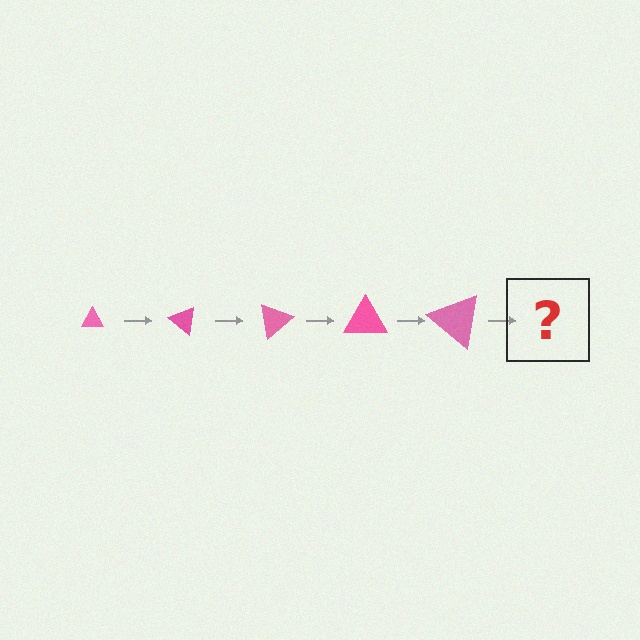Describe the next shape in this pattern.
It should be a triangle, larger than the previous one and rotated 200 degrees from the start.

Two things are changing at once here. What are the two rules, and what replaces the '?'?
The two rules are that the triangle grows larger each step and it rotates 40 degrees each step. The '?' should be a triangle, larger than the previous one and rotated 200 degrees from the start.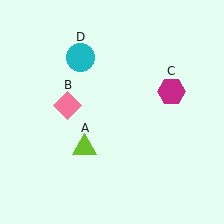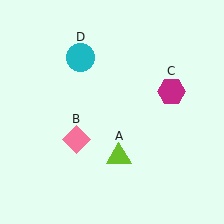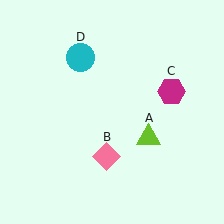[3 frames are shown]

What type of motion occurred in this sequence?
The lime triangle (object A), pink diamond (object B) rotated counterclockwise around the center of the scene.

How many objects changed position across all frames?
2 objects changed position: lime triangle (object A), pink diamond (object B).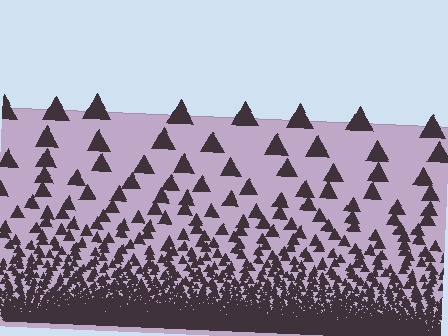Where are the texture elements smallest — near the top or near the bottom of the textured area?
Near the bottom.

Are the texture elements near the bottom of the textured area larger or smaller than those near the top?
Smaller. The gradient is inverted — elements near the bottom are smaller and denser.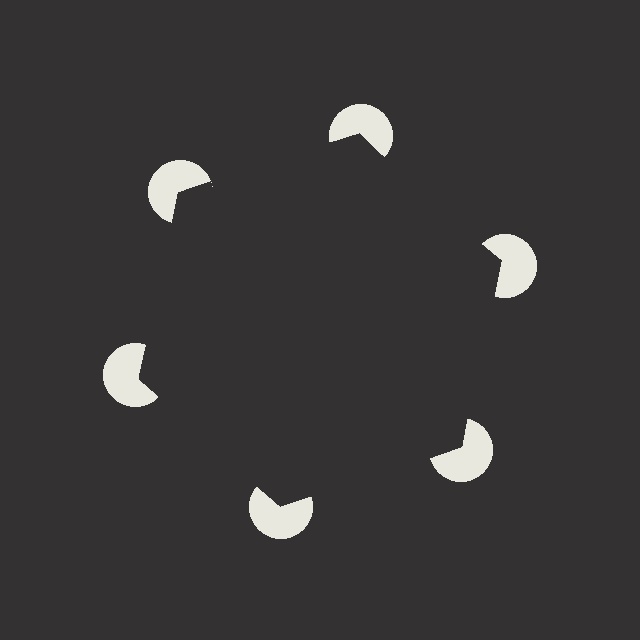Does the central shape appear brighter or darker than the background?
It typically appears slightly darker than the background, even though no actual brightness change is drawn.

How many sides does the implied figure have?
6 sides.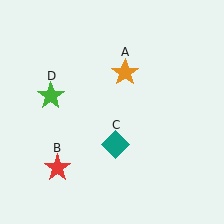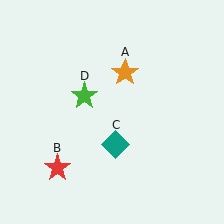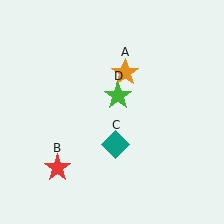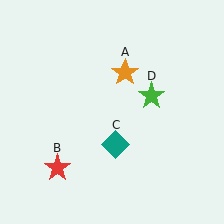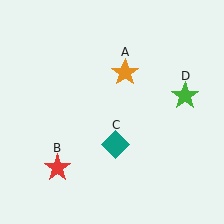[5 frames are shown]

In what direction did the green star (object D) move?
The green star (object D) moved right.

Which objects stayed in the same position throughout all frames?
Orange star (object A) and red star (object B) and teal diamond (object C) remained stationary.